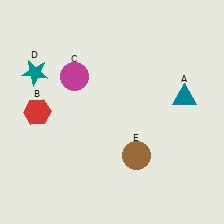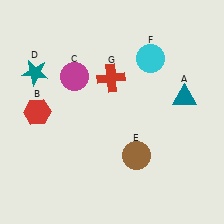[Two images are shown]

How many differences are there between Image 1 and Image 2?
There are 2 differences between the two images.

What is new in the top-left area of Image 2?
A red cross (G) was added in the top-left area of Image 2.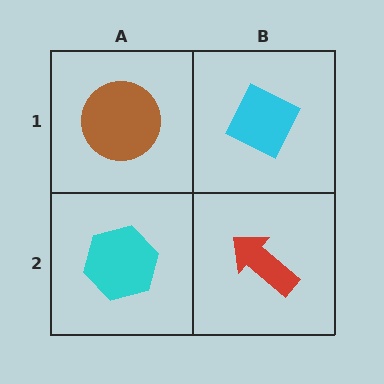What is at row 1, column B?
A cyan diamond.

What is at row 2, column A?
A cyan hexagon.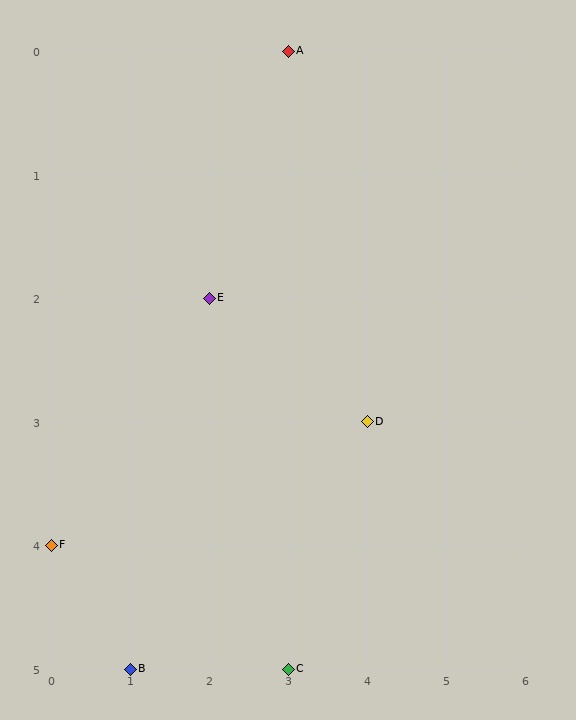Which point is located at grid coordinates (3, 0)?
Point A is at (3, 0).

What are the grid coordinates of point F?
Point F is at grid coordinates (0, 4).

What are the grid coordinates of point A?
Point A is at grid coordinates (3, 0).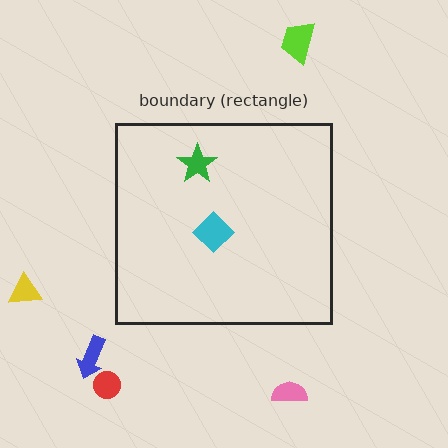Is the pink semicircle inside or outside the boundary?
Outside.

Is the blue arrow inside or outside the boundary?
Outside.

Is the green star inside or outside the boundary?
Inside.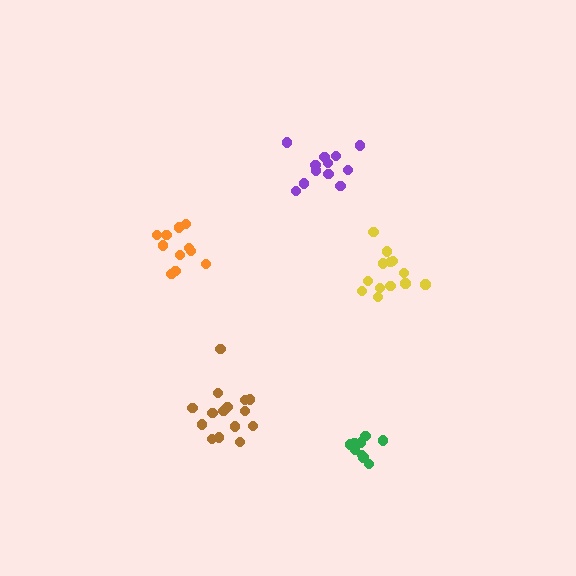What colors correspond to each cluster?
The clusters are colored: orange, brown, green, yellow, purple.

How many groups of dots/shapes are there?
There are 5 groups.